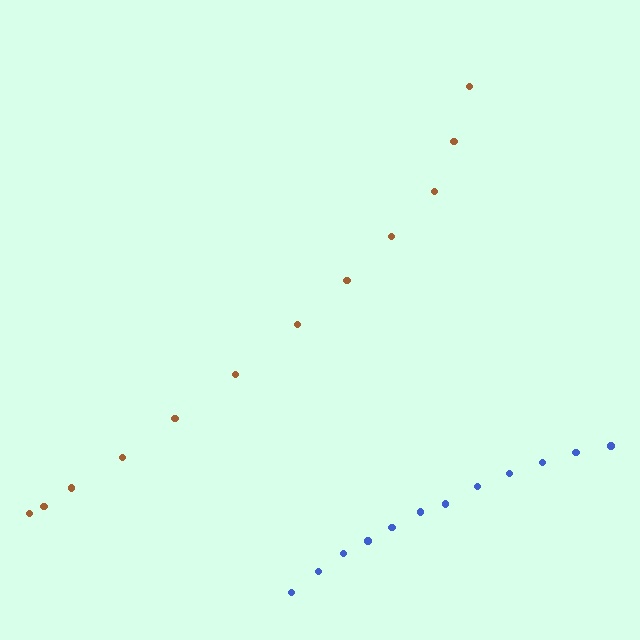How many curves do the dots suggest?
There are 2 distinct paths.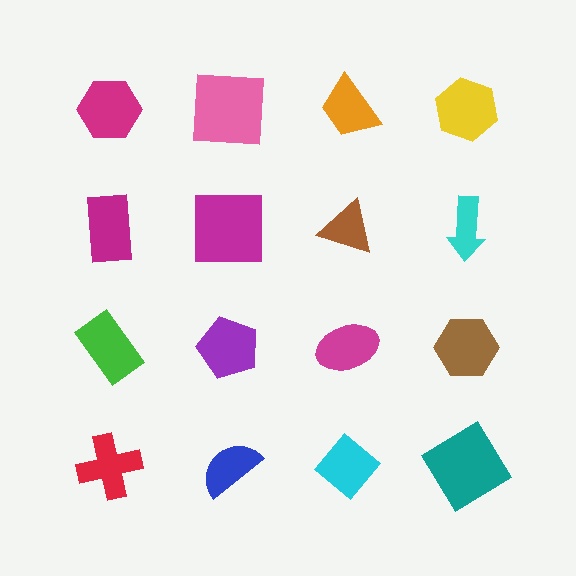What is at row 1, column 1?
A magenta hexagon.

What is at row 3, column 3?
A magenta ellipse.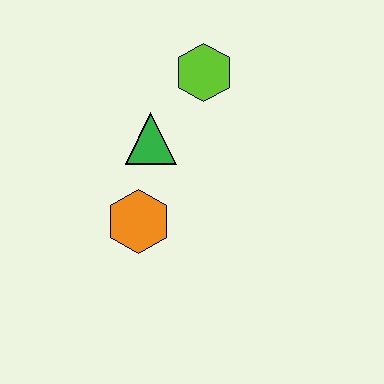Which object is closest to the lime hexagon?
The green triangle is closest to the lime hexagon.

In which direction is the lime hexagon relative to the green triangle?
The lime hexagon is above the green triangle.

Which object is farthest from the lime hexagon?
The orange hexagon is farthest from the lime hexagon.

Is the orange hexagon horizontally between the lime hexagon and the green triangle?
No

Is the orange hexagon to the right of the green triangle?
No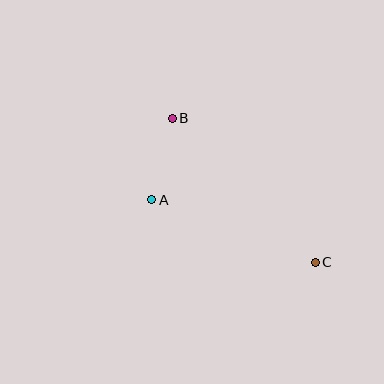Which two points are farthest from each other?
Points B and C are farthest from each other.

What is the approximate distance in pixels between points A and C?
The distance between A and C is approximately 175 pixels.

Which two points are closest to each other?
Points A and B are closest to each other.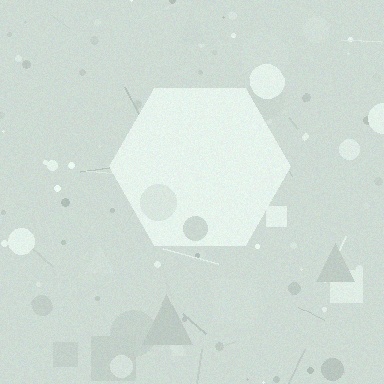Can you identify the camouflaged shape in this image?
The camouflaged shape is a hexagon.